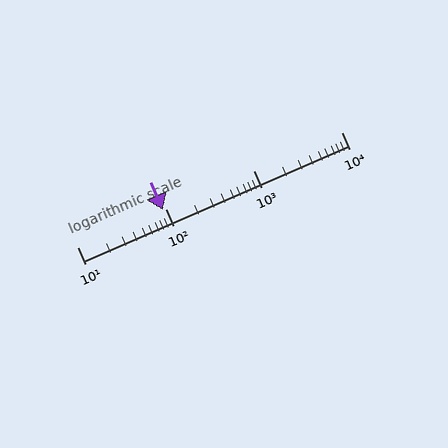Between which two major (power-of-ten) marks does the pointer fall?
The pointer is between 10 and 100.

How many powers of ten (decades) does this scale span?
The scale spans 3 decades, from 10 to 10000.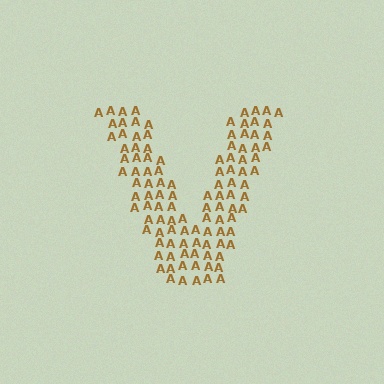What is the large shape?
The large shape is the letter V.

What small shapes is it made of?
It is made of small letter A's.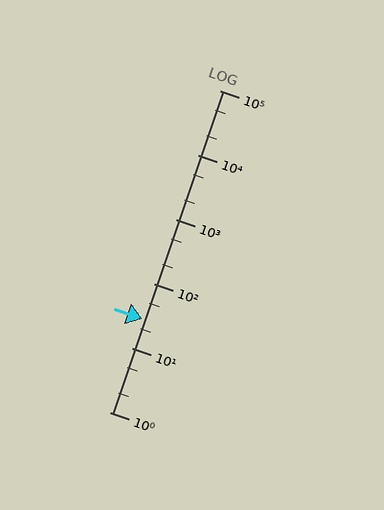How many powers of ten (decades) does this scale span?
The scale spans 5 decades, from 1 to 100000.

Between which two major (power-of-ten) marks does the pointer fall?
The pointer is between 10 and 100.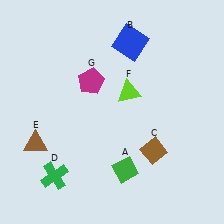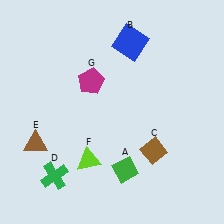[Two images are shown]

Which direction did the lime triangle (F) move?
The lime triangle (F) moved down.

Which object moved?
The lime triangle (F) moved down.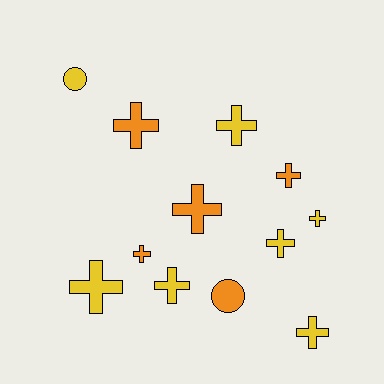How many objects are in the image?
There are 12 objects.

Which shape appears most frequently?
Cross, with 10 objects.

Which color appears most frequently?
Yellow, with 7 objects.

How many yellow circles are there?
There is 1 yellow circle.